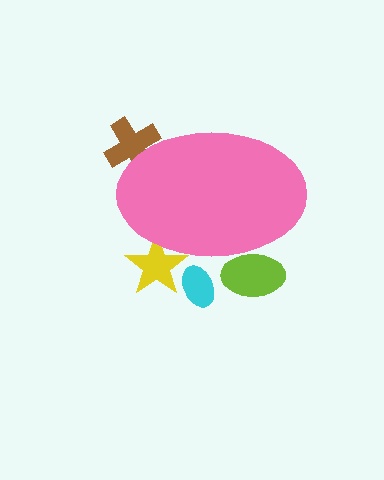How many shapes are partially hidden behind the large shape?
4 shapes are partially hidden.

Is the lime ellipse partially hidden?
Yes, the lime ellipse is partially hidden behind the pink ellipse.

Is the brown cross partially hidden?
Yes, the brown cross is partially hidden behind the pink ellipse.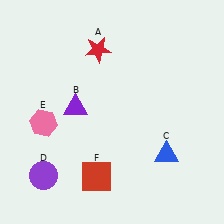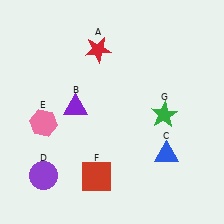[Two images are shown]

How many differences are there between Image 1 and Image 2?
There is 1 difference between the two images.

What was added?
A green star (G) was added in Image 2.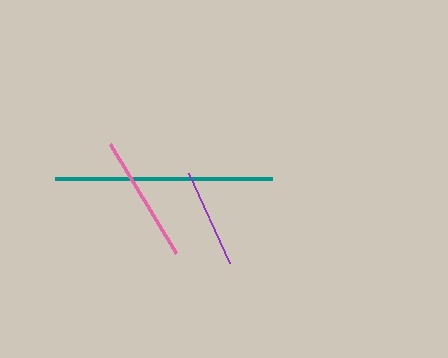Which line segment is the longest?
The teal line is the longest at approximately 217 pixels.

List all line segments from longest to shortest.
From longest to shortest: teal, pink, purple.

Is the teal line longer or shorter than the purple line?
The teal line is longer than the purple line.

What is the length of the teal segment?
The teal segment is approximately 217 pixels long.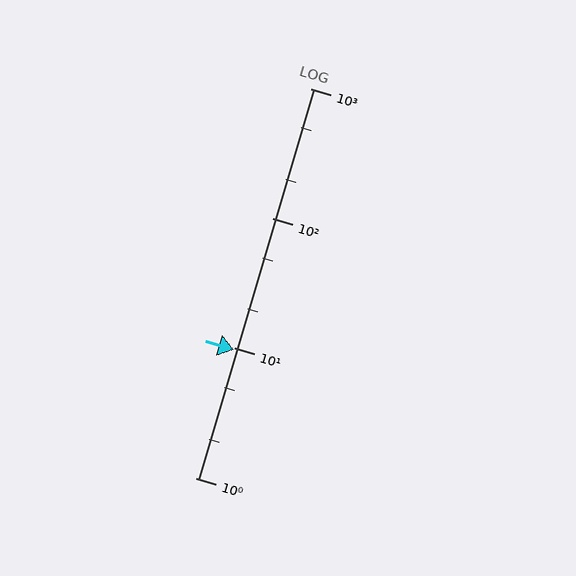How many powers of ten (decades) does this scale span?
The scale spans 3 decades, from 1 to 1000.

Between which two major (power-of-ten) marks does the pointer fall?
The pointer is between 1 and 10.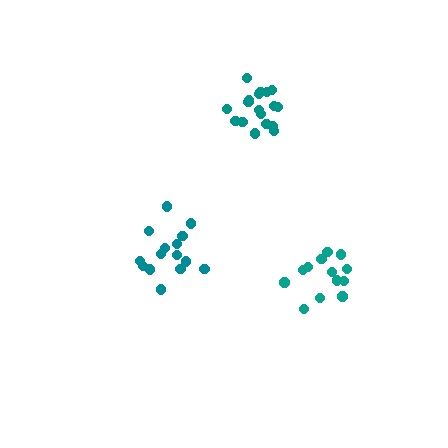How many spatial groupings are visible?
There are 3 spatial groupings.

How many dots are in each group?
Group 1: 18 dots, Group 2: 16 dots, Group 3: 13 dots (47 total).